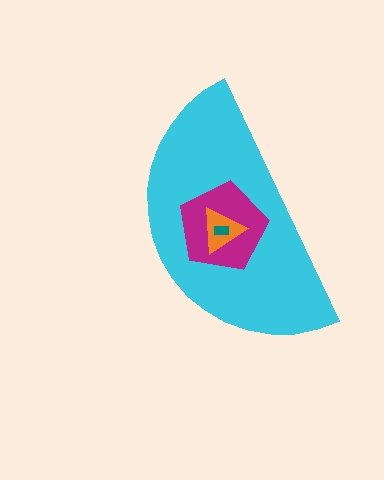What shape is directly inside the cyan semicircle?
The magenta pentagon.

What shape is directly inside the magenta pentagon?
The orange triangle.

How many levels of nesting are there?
4.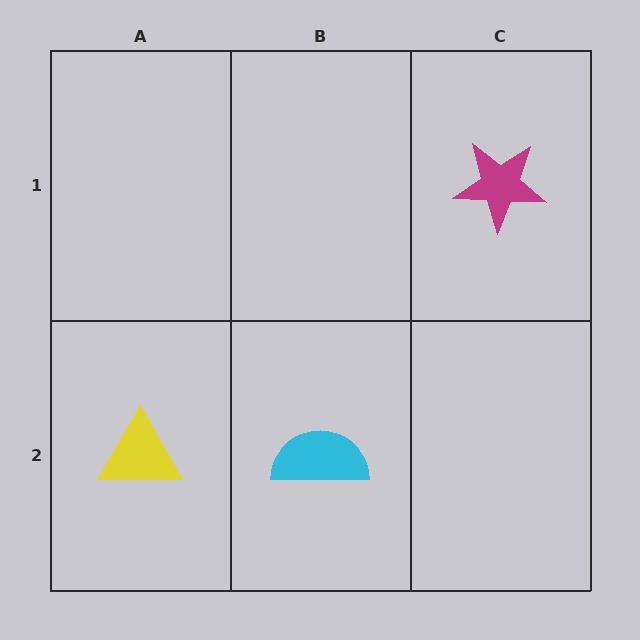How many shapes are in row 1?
1 shape.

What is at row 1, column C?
A magenta star.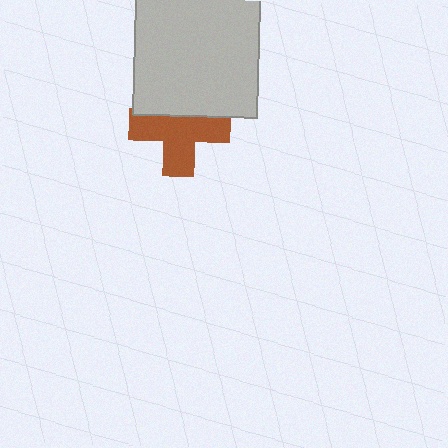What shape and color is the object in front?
The object in front is a light gray square.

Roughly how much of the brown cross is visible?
Most of it is visible (roughly 68%).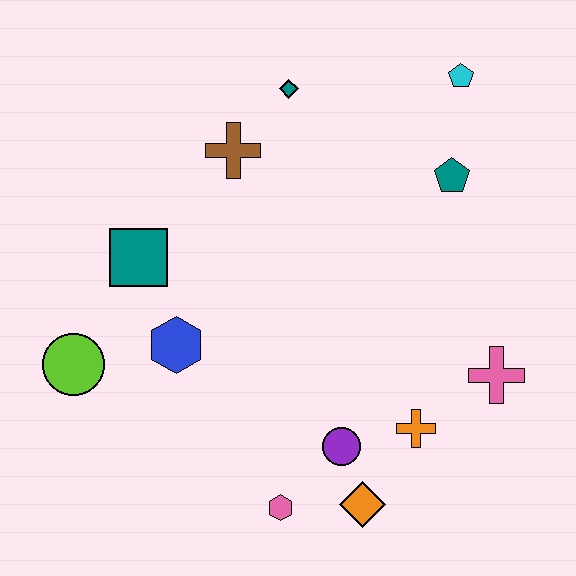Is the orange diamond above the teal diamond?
No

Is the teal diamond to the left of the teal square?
No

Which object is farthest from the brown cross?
The orange diamond is farthest from the brown cross.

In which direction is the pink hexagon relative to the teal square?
The pink hexagon is below the teal square.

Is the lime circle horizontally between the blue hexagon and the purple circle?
No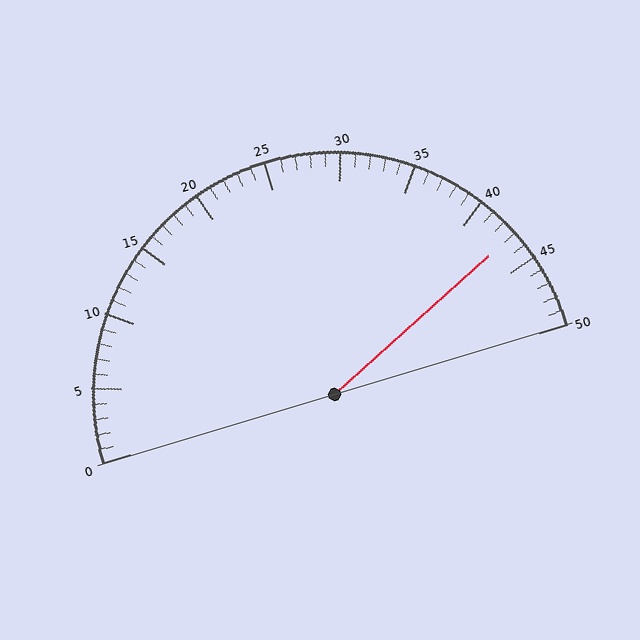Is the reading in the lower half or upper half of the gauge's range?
The reading is in the upper half of the range (0 to 50).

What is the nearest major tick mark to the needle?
The nearest major tick mark is 45.